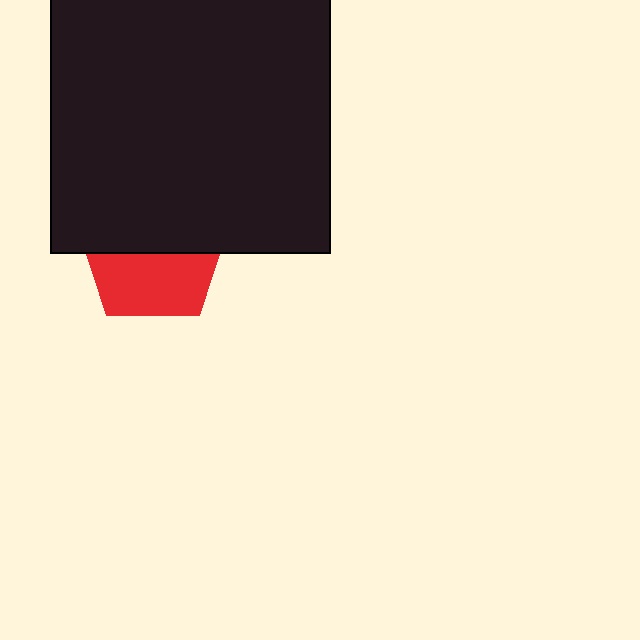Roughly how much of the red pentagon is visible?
About half of it is visible (roughly 47%).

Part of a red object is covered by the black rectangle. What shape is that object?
It is a pentagon.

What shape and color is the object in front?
The object in front is a black rectangle.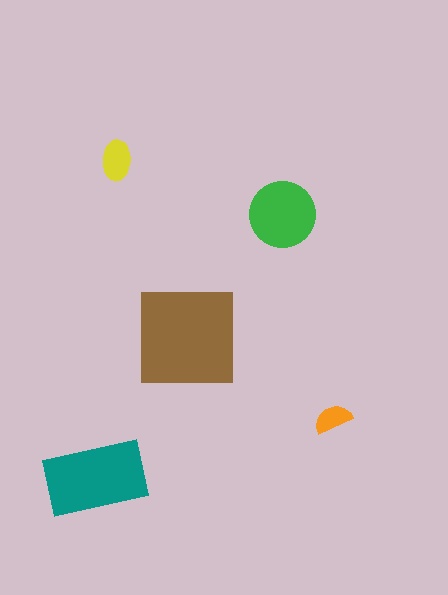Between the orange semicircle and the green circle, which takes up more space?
The green circle.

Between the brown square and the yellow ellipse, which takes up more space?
The brown square.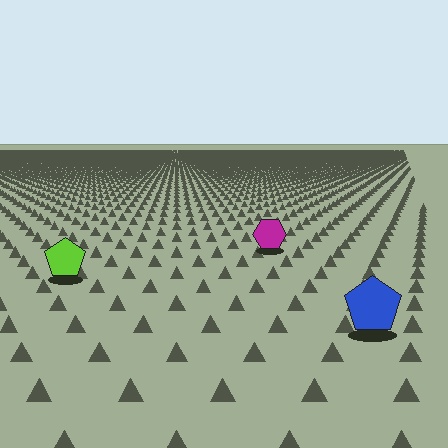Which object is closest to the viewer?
The blue pentagon is closest. The texture marks near it are larger and more spread out.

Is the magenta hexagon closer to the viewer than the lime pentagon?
No. The lime pentagon is closer — you can tell from the texture gradient: the ground texture is coarser near it.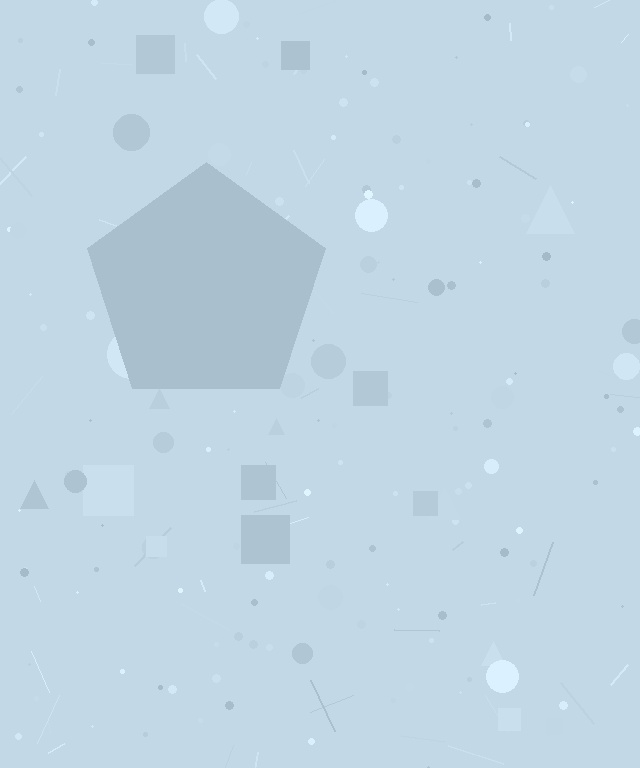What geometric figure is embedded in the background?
A pentagon is embedded in the background.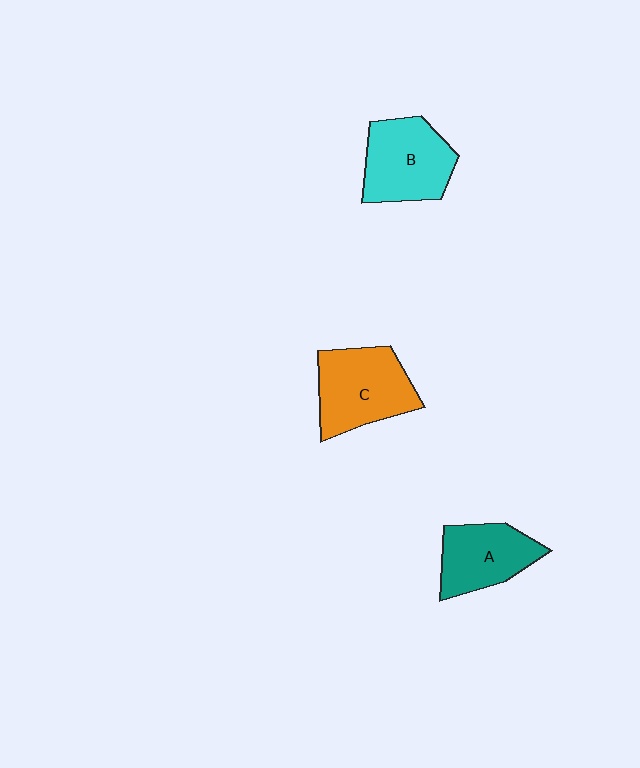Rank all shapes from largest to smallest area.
From largest to smallest: C (orange), B (cyan), A (teal).